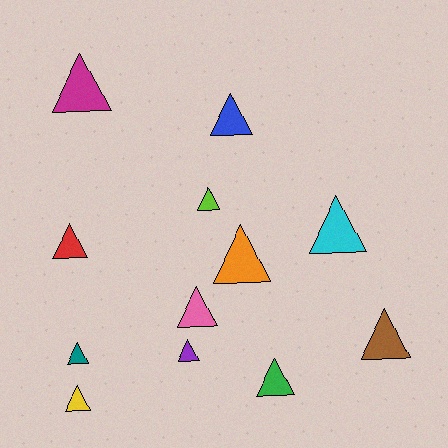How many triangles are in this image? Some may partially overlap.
There are 12 triangles.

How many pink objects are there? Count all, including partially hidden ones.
There is 1 pink object.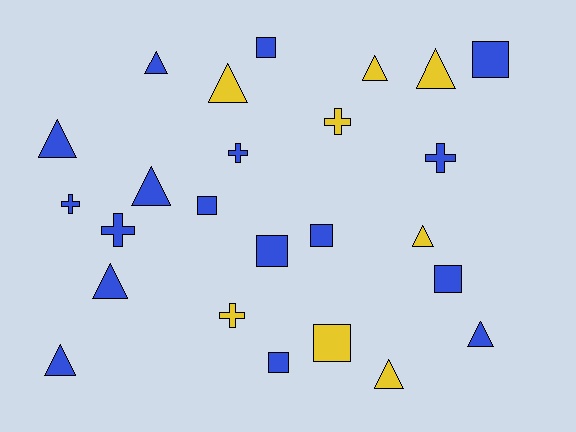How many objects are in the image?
There are 25 objects.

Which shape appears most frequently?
Triangle, with 11 objects.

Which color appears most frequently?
Blue, with 17 objects.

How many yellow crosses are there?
There are 2 yellow crosses.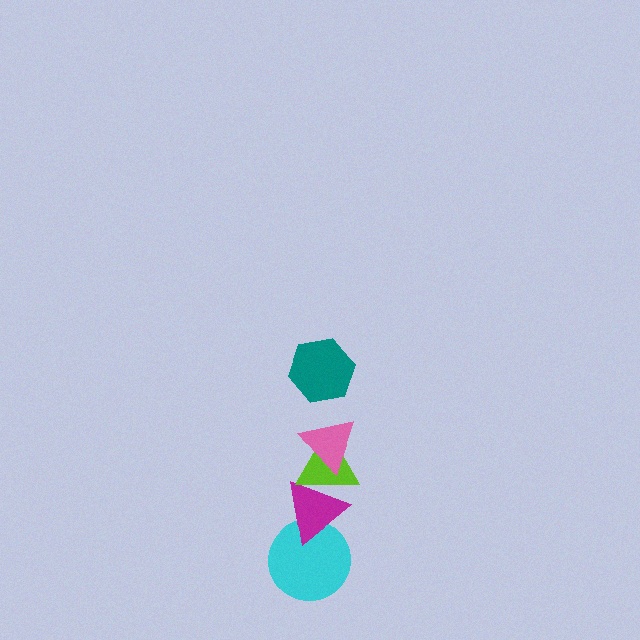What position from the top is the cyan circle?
The cyan circle is 5th from the top.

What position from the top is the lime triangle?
The lime triangle is 3rd from the top.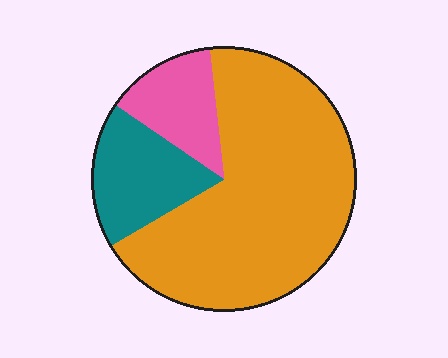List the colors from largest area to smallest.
From largest to smallest: orange, teal, pink.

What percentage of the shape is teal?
Teal takes up about one sixth (1/6) of the shape.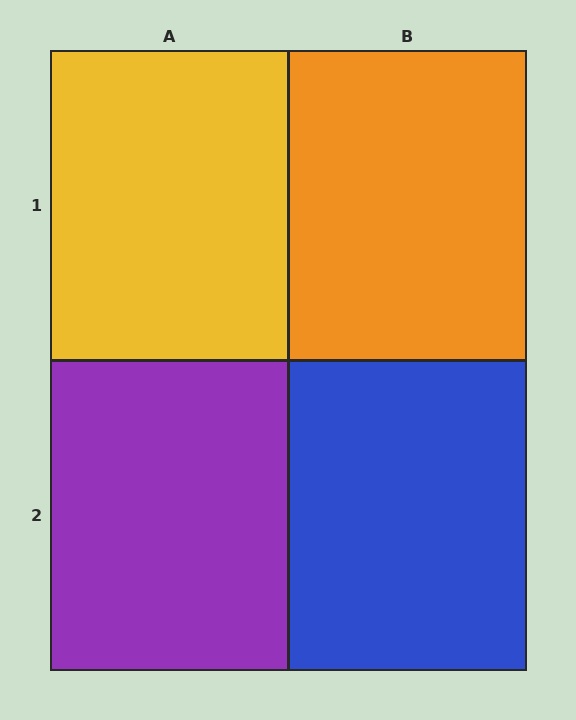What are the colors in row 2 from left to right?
Purple, blue.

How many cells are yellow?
1 cell is yellow.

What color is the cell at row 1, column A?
Yellow.